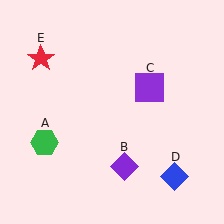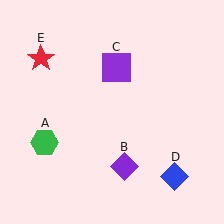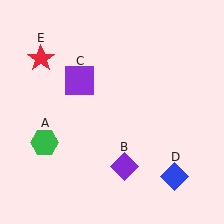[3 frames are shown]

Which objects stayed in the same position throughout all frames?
Green hexagon (object A) and purple diamond (object B) and blue diamond (object D) and red star (object E) remained stationary.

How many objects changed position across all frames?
1 object changed position: purple square (object C).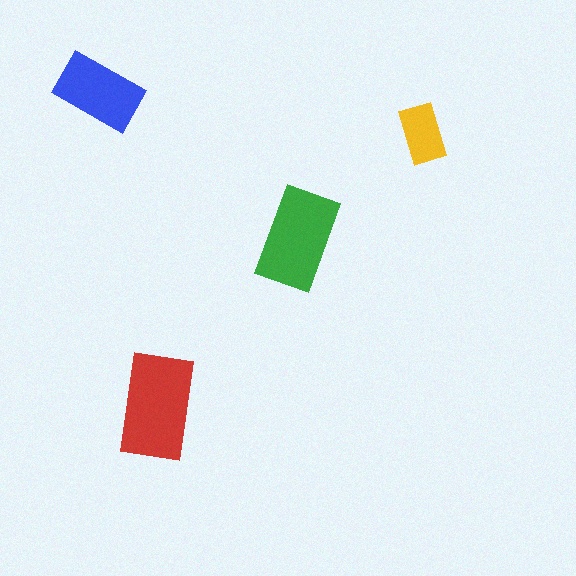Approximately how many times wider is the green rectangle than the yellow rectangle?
About 1.5 times wider.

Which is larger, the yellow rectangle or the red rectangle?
The red one.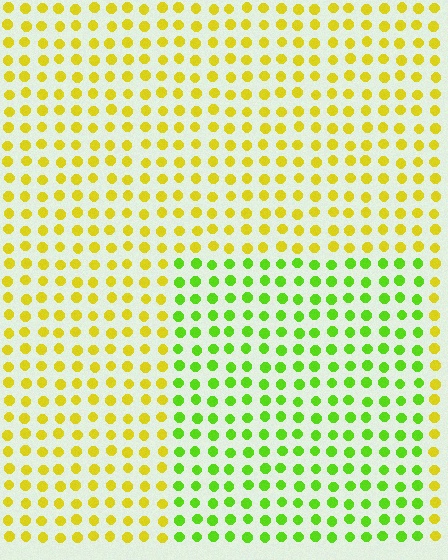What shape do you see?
I see a rectangle.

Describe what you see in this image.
The image is filled with small yellow elements in a uniform arrangement. A rectangle-shaped region is visible where the elements are tinted to a slightly different hue, forming a subtle color boundary.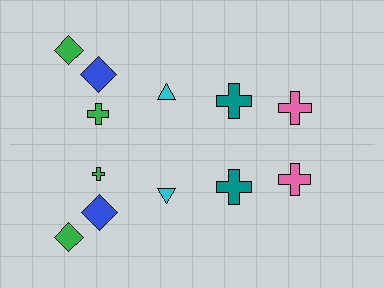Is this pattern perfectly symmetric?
No, the pattern is not perfectly symmetric. The green cross on the bottom side has a different size than its mirror counterpart.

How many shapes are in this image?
There are 12 shapes in this image.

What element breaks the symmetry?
The green cross on the bottom side has a different size than its mirror counterpart.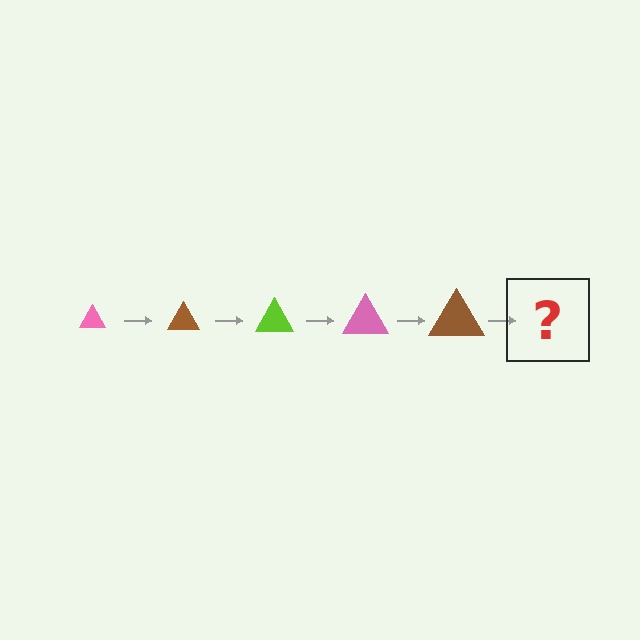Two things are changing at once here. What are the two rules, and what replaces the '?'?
The two rules are that the triangle grows larger each step and the color cycles through pink, brown, and lime. The '?' should be a lime triangle, larger than the previous one.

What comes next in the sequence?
The next element should be a lime triangle, larger than the previous one.